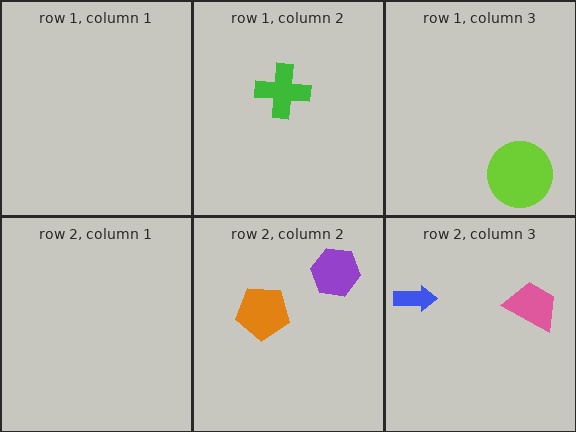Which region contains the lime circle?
The row 1, column 3 region.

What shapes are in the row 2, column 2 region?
The purple hexagon, the orange pentagon.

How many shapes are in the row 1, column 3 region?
2.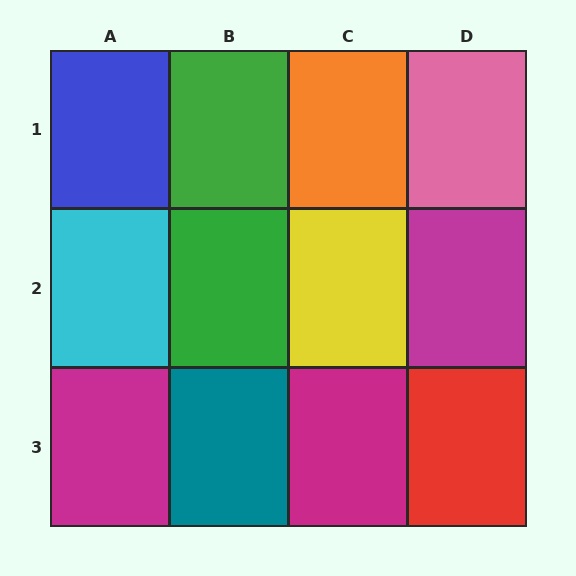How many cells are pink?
1 cell is pink.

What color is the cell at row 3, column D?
Red.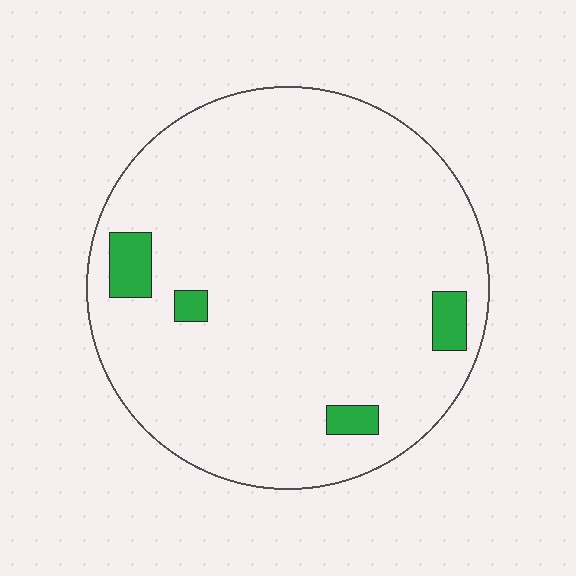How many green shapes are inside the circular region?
4.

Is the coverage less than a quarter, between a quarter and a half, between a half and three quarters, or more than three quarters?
Less than a quarter.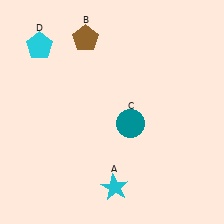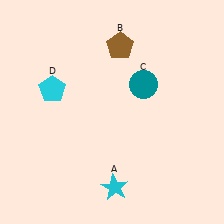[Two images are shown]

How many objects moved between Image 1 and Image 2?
3 objects moved between the two images.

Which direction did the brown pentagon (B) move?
The brown pentagon (B) moved right.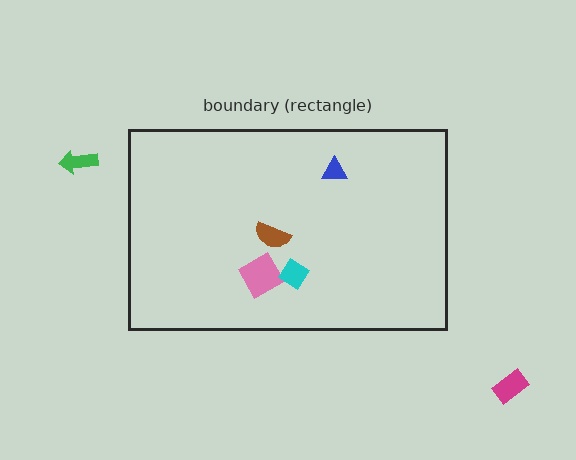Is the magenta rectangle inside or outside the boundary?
Outside.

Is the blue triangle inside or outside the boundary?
Inside.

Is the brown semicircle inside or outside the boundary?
Inside.